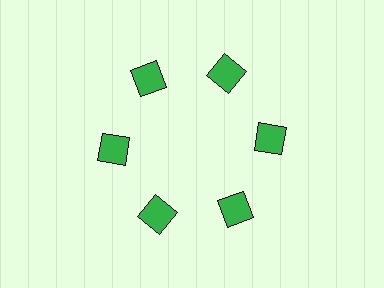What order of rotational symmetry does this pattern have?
This pattern has 6-fold rotational symmetry.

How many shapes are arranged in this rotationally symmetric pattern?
There are 6 shapes, arranged in 6 groups of 1.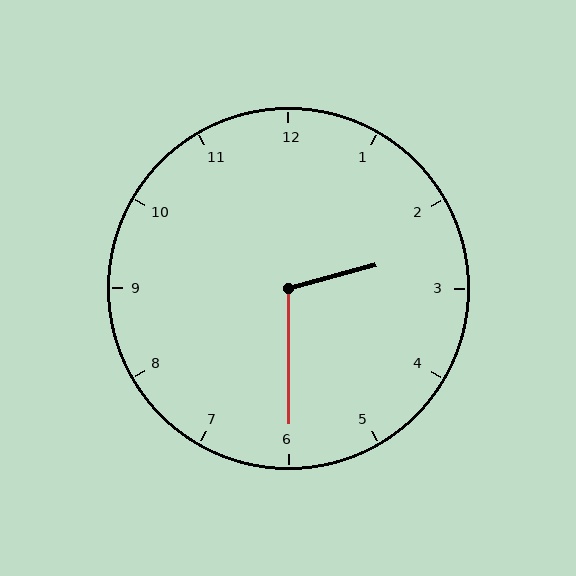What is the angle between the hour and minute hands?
Approximately 105 degrees.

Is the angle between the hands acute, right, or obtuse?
It is obtuse.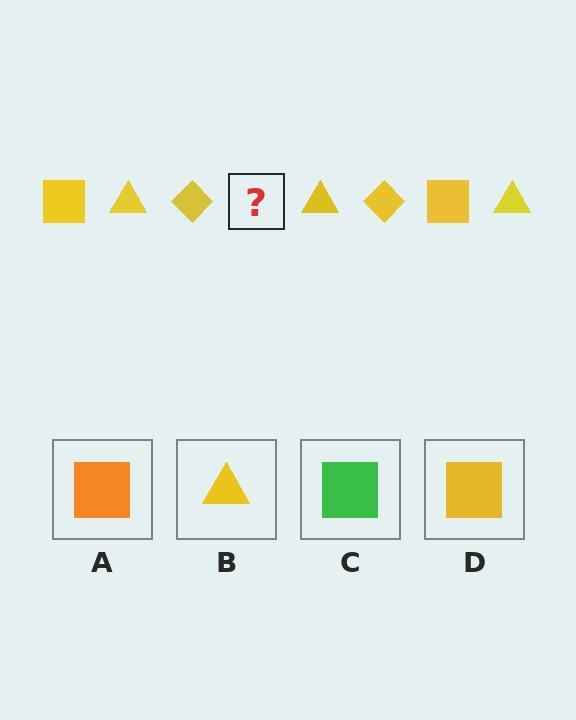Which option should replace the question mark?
Option D.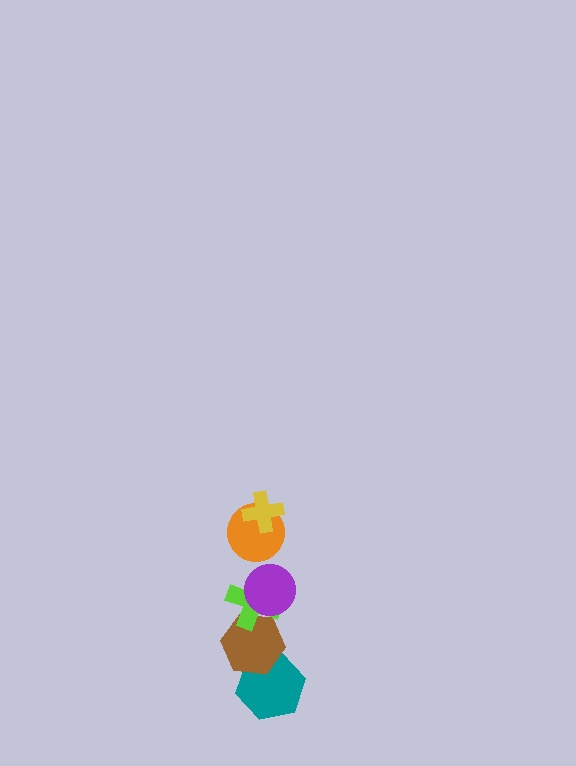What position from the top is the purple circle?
The purple circle is 3rd from the top.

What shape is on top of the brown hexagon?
The lime cross is on top of the brown hexagon.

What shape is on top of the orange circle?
The yellow cross is on top of the orange circle.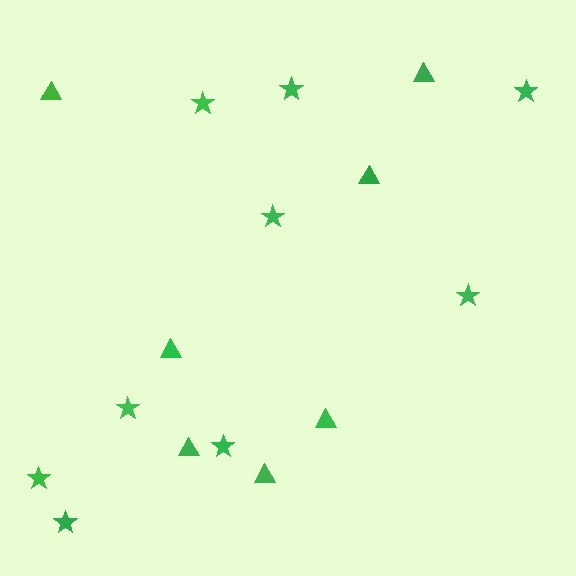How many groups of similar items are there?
There are 2 groups: one group of stars (9) and one group of triangles (7).